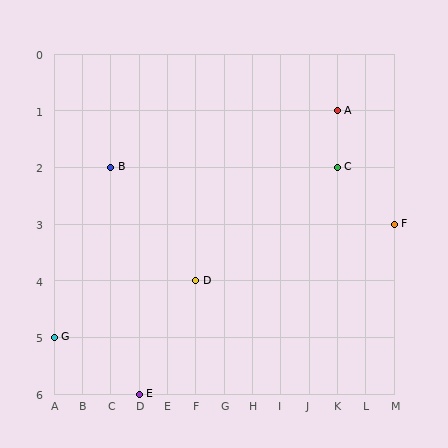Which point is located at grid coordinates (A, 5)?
Point G is at (A, 5).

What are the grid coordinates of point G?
Point G is at grid coordinates (A, 5).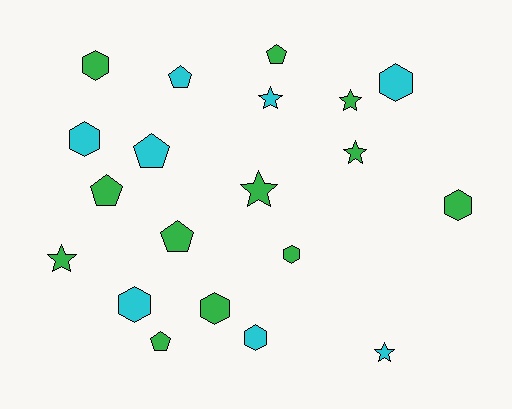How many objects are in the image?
There are 20 objects.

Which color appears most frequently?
Green, with 12 objects.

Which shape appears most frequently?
Hexagon, with 8 objects.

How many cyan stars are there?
There are 2 cyan stars.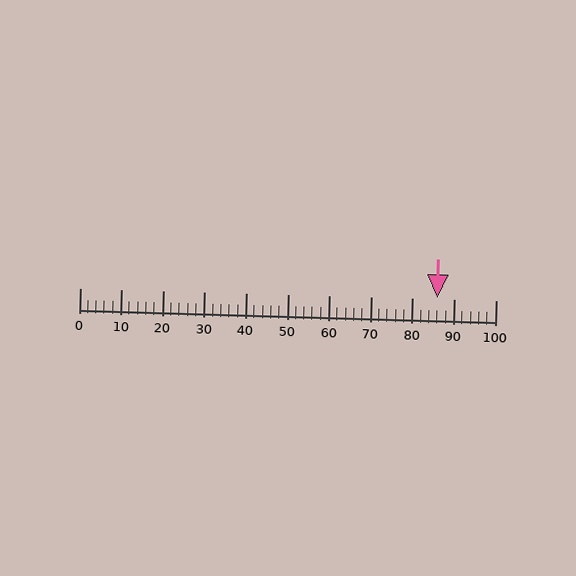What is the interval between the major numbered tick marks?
The major tick marks are spaced 10 units apart.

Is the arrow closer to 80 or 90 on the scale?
The arrow is closer to 90.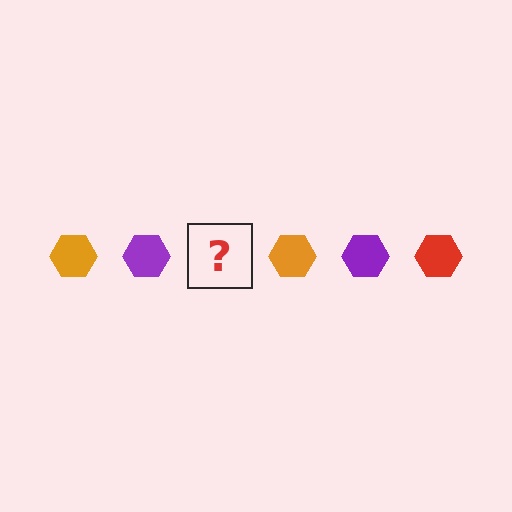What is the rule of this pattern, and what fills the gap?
The rule is that the pattern cycles through orange, purple, red hexagons. The gap should be filled with a red hexagon.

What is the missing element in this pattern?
The missing element is a red hexagon.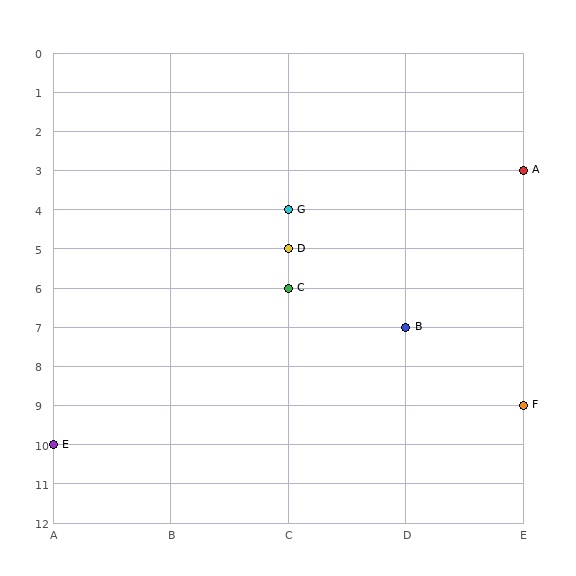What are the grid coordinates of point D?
Point D is at grid coordinates (C, 5).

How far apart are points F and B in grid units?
Points F and B are 1 column and 2 rows apart (about 2.2 grid units diagonally).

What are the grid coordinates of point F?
Point F is at grid coordinates (E, 9).